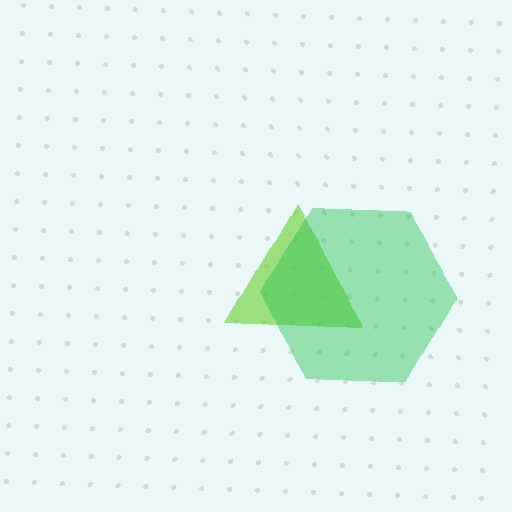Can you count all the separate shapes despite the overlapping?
Yes, there are 2 separate shapes.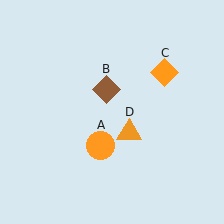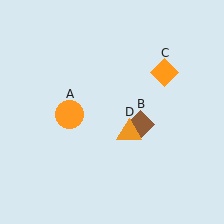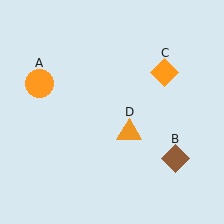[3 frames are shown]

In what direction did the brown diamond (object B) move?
The brown diamond (object B) moved down and to the right.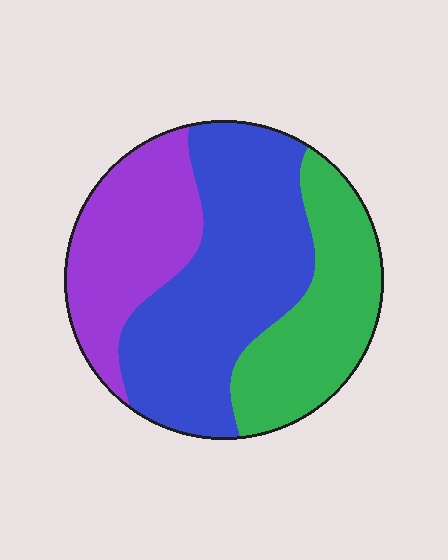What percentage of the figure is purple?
Purple takes up about one quarter (1/4) of the figure.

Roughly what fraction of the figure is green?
Green covers roughly 30% of the figure.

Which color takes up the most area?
Blue, at roughly 45%.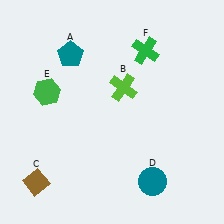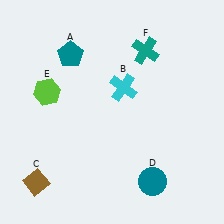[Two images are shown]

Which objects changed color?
B changed from lime to cyan. E changed from green to lime. F changed from green to teal.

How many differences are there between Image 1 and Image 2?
There are 3 differences between the two images.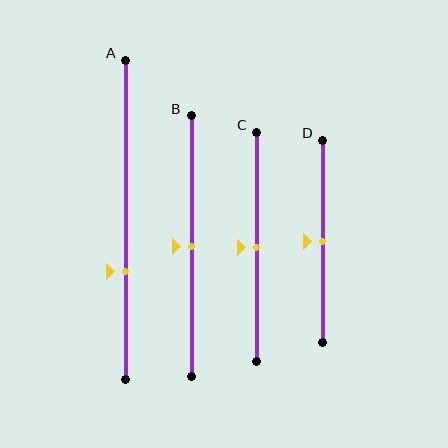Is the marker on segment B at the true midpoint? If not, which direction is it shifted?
Yes, the marker on segment B is at the true midpoint.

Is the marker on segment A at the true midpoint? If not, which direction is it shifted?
No, the marker on segment A is shifted downward by about 16% of the segment length.